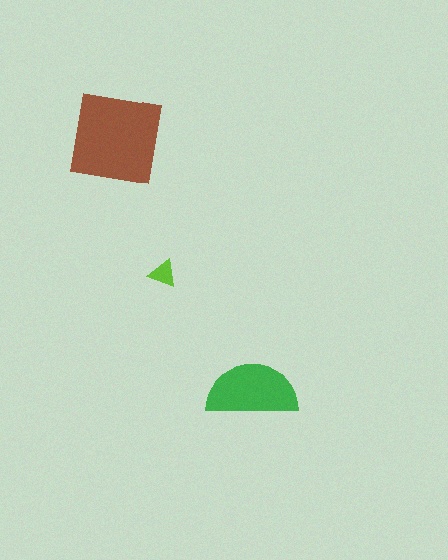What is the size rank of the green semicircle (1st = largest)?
2nd.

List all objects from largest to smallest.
The brown square, the green semicircle, the lime triangle.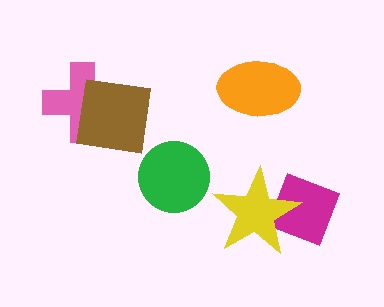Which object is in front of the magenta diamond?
The yellow star is in front of the magenta diamond.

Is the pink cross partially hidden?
Yes, it is partially covered by another shape.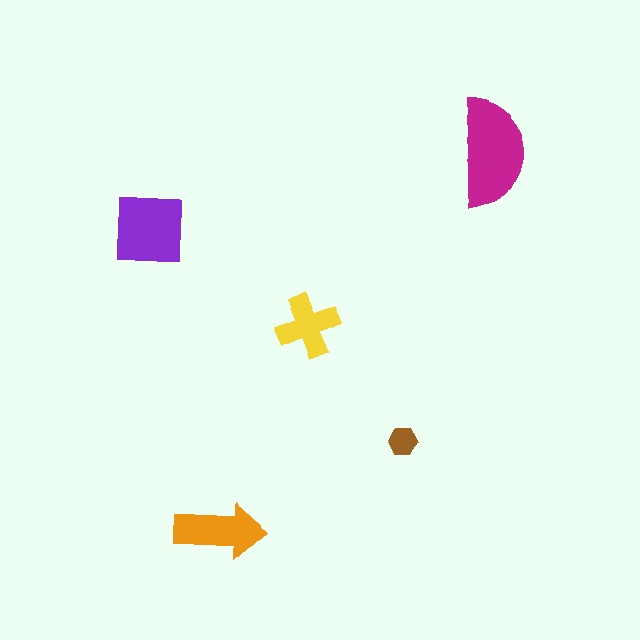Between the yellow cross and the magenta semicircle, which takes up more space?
The magenta semicircle.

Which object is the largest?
The magenta semicircle.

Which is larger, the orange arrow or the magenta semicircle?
The magenta semicircle.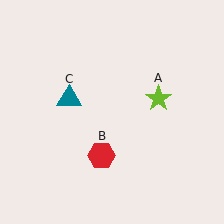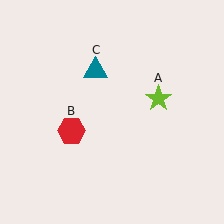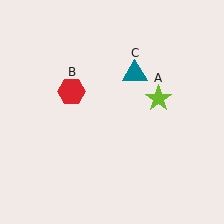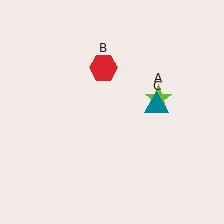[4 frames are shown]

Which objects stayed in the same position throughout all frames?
Lime star (object A) remained stationary.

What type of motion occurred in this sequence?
The red hexagon (object B), teal triangle (object C) rotated clockwise around the center of the scene.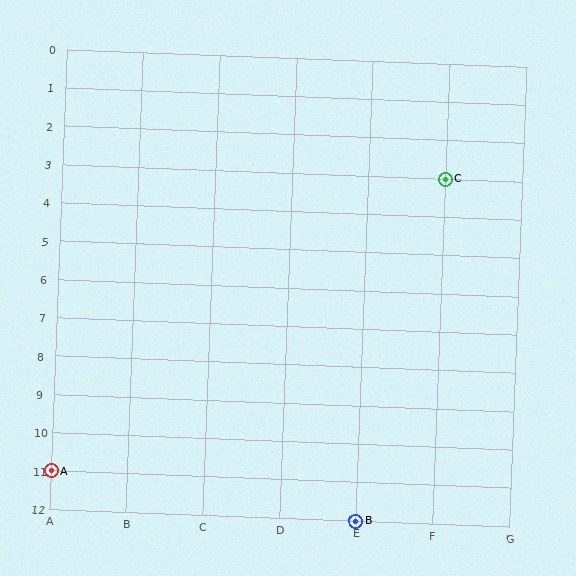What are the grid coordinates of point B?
Point B is at grid coordinates (E, 12).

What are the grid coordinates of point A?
Point A is at grid coordinates (A, 11).